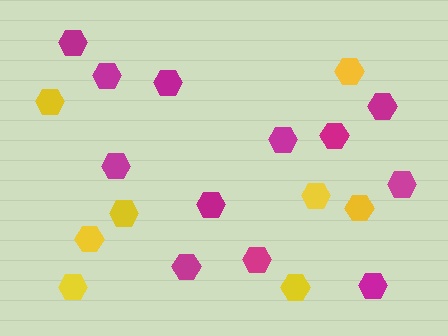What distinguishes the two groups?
There are 2 groups: one group of magenta hexagons (12) and one group of yellow hexagons (8).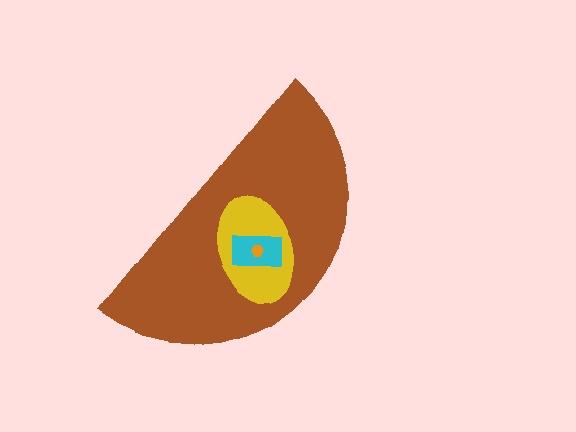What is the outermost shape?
The brown semicircle.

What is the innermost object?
The orange hexagon.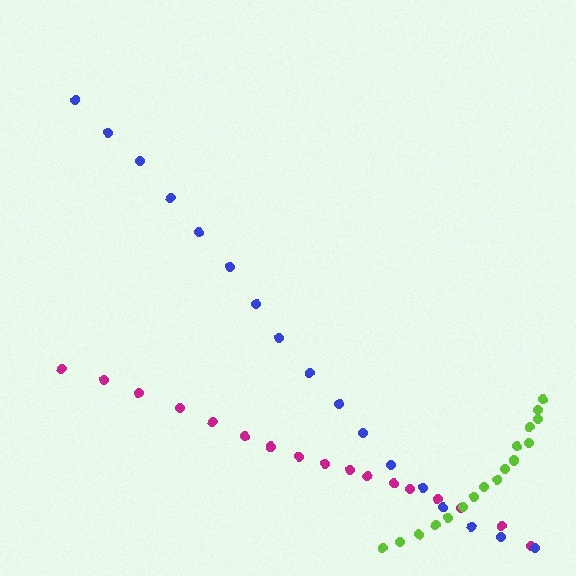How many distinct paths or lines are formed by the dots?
There are 3 distinct paths.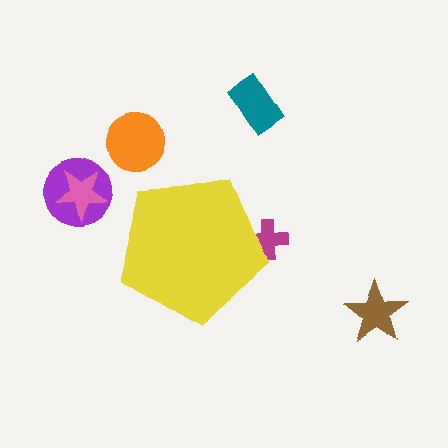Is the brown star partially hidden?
No, the brown star is fully visible.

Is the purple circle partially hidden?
No, the purple circle is fully visible.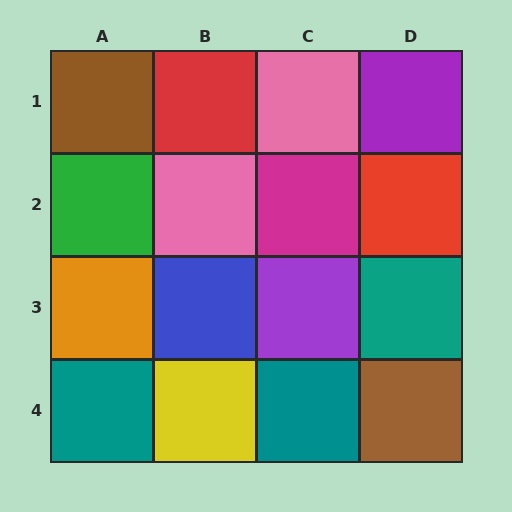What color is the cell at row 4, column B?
Yellow.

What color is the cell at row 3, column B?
Blue.